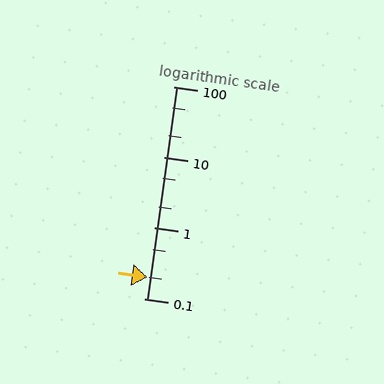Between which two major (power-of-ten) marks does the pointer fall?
The pointer is between 0.1 and 1.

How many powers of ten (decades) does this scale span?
The scale spans 3 decades, from 0.1 to 100.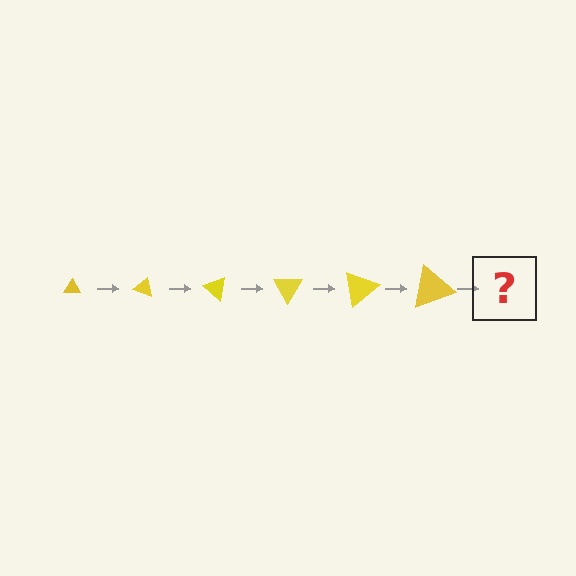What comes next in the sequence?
The next element should be a triangle, larger than the previous one and rotated 120 degrees from the start.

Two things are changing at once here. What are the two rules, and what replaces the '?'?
The two rules are that the triangle grows larger each step and it rotates 20 degrees each step. The '?' should be a triangle, larger than the previous one and rotated 120 degrees from the start.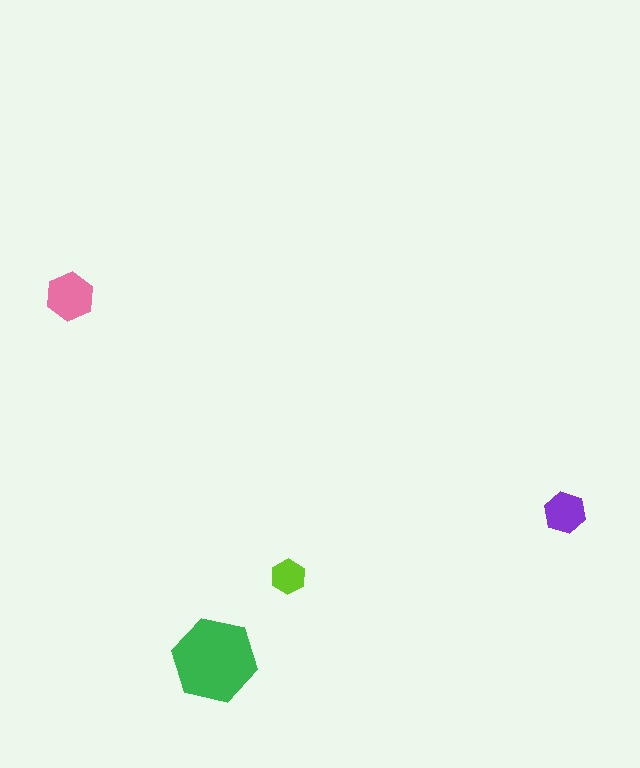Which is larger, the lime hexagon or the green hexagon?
The green one.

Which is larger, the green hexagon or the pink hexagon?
The green one.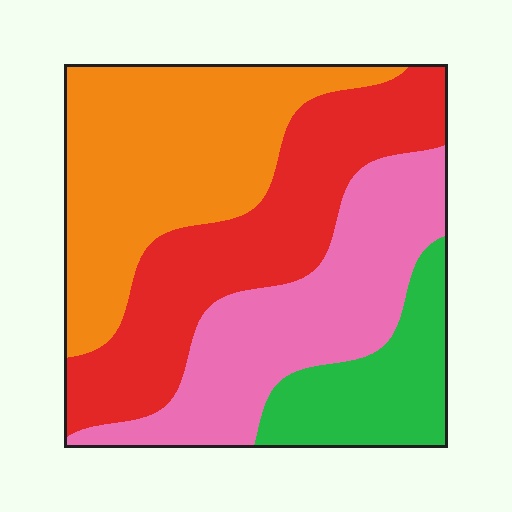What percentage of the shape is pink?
Pink takes up about one quarter (1/4) of the shape.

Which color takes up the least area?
Green, at roughly 15%.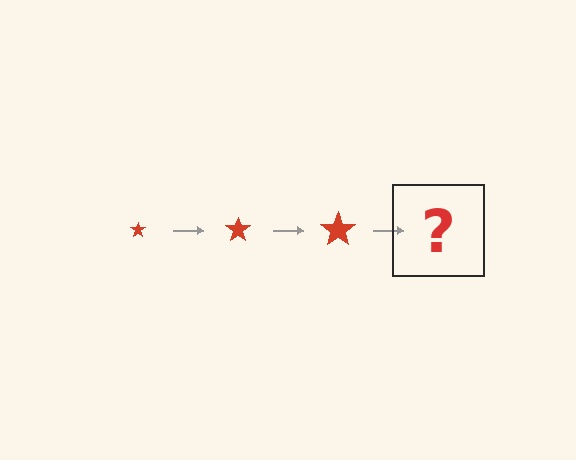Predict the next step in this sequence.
The next step is a red star, larger than the previous one.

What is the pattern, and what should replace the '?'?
The pattern is that the star gets progressively larger each step. The '?' should be a red star, larger than the previous one.